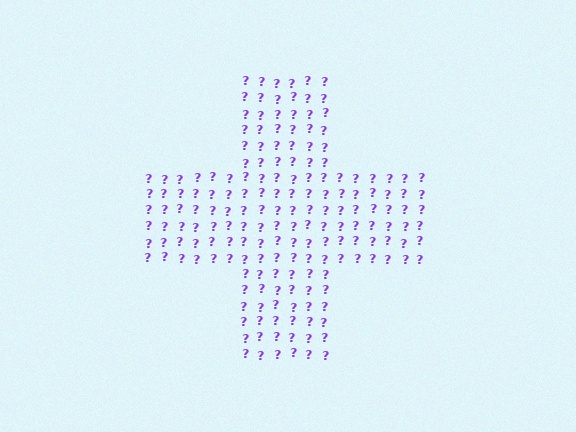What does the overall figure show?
The overall figure shows a cross.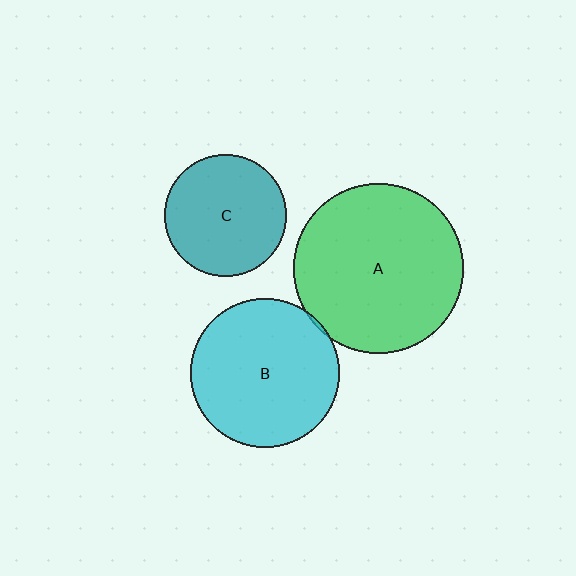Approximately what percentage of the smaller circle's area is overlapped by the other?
Approximately 5%.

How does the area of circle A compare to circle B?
Approximately 1.3 times.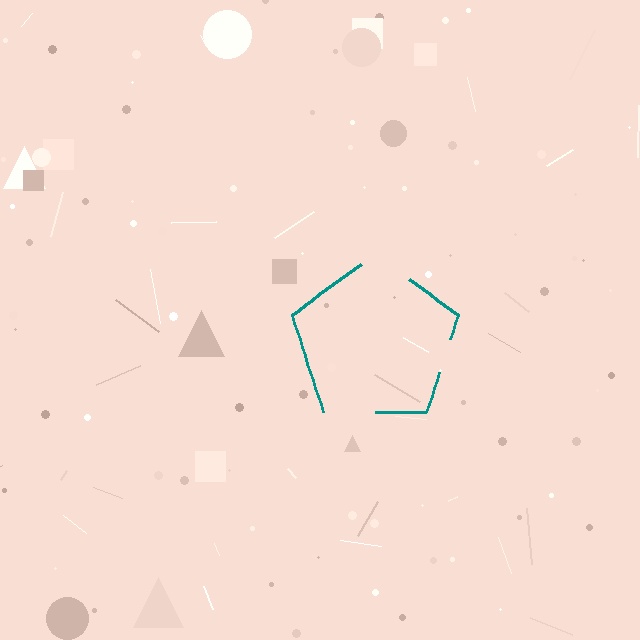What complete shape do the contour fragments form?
The contour fragments form a pentagon.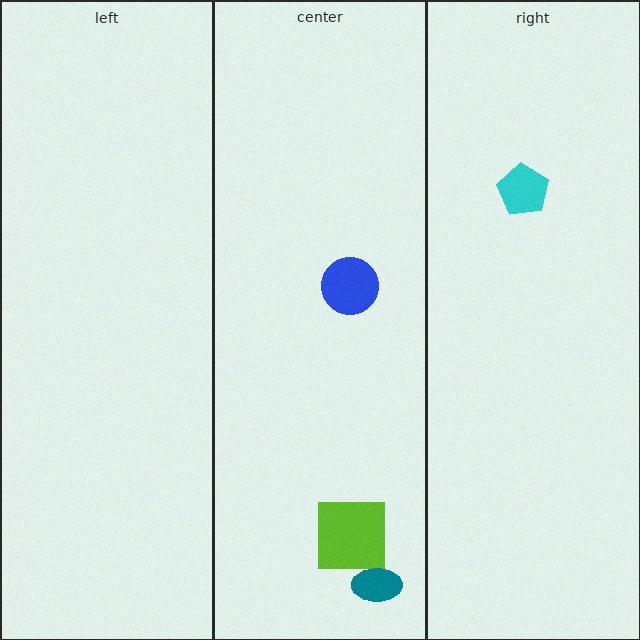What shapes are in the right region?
The cyan pentagon.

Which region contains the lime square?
The center region.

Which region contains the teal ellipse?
The center region.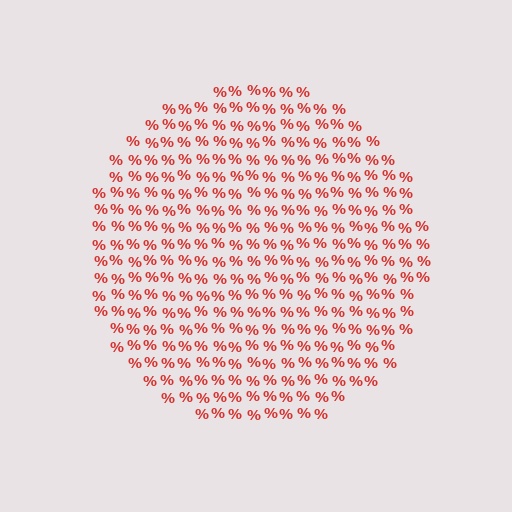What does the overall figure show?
The overall figure shows a circle.